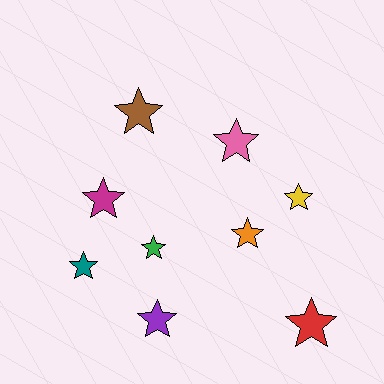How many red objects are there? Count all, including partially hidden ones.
There is 1 red object.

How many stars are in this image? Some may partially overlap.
There are 9 stars.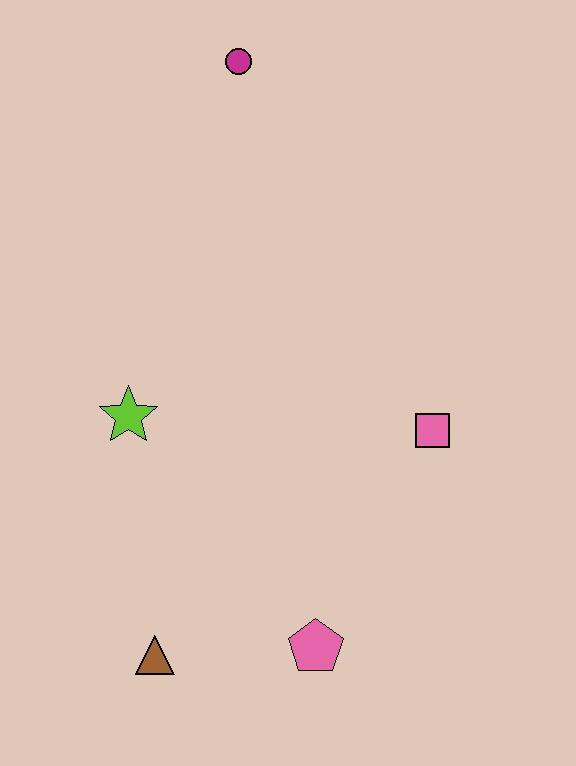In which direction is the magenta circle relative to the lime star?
The magenta circle is above the lime star.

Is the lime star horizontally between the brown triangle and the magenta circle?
No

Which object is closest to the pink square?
The pink pentagon is closest to the pink square.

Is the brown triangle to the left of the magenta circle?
Yes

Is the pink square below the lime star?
Yes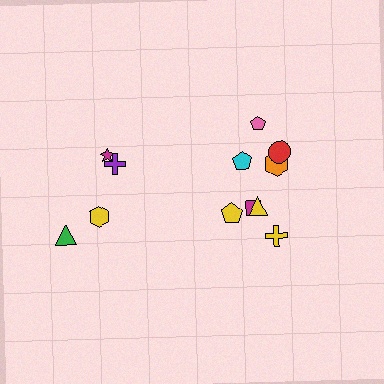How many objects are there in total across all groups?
There are 12 objects.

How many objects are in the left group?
There are 4 objects.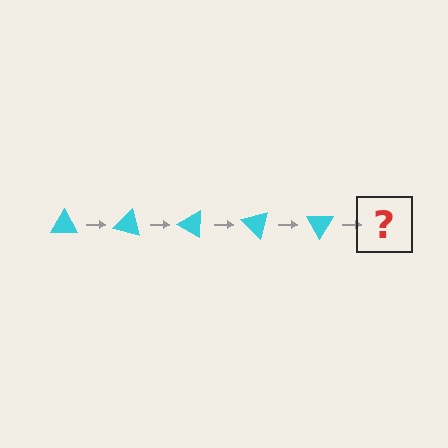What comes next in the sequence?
The next element should be a cyan triangle rotated 75 degrees.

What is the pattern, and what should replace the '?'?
The pattern is that the triangle rotates 15 degrees each step. The '?' should be a cyan triangle rotated 75 degrees.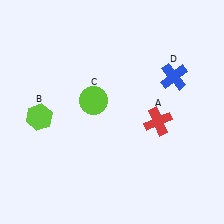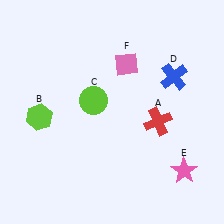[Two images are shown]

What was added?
A pink star (E), a pink diamond (F) were added in Image 2.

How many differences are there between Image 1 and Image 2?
There are 2 differences between the two images.